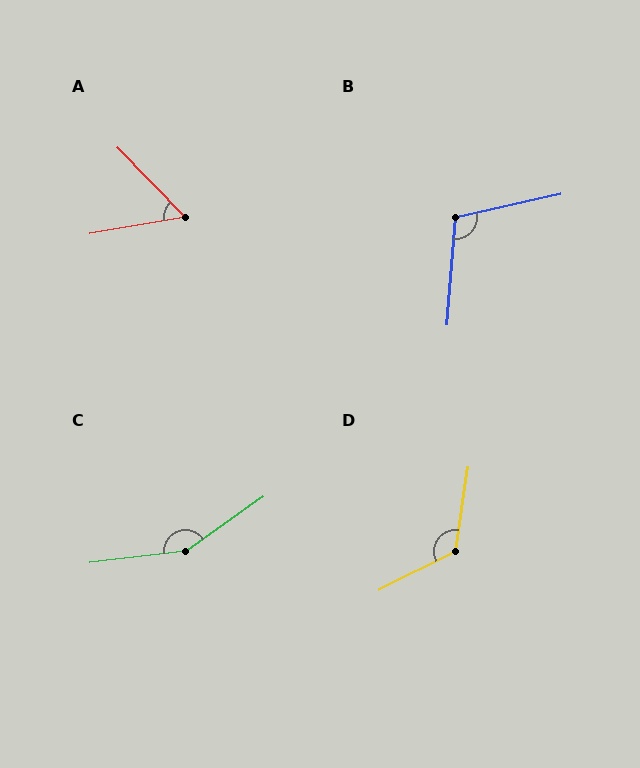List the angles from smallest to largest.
A (55°), B (107°), D (125°), C (152°).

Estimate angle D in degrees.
Approximately 125 degrees.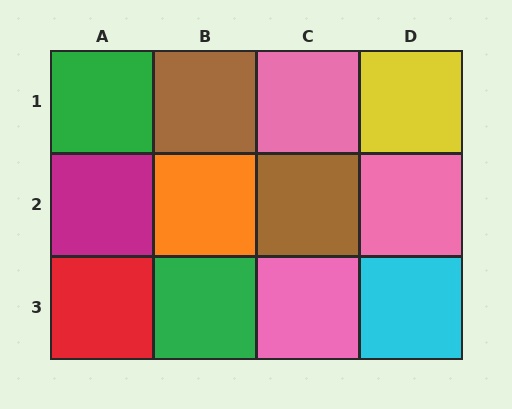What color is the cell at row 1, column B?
Brown.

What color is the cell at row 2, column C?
Brown.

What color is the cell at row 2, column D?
Pink.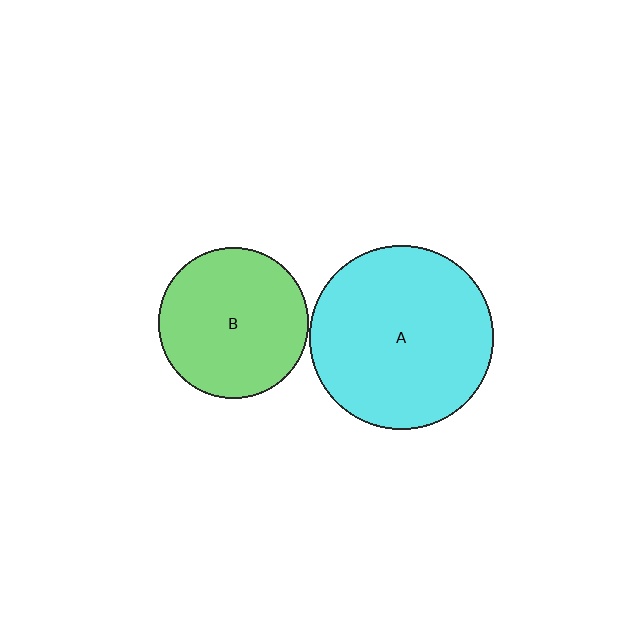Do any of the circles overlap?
No, none of the circles overlap.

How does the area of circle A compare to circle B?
Approximately 1.5 times.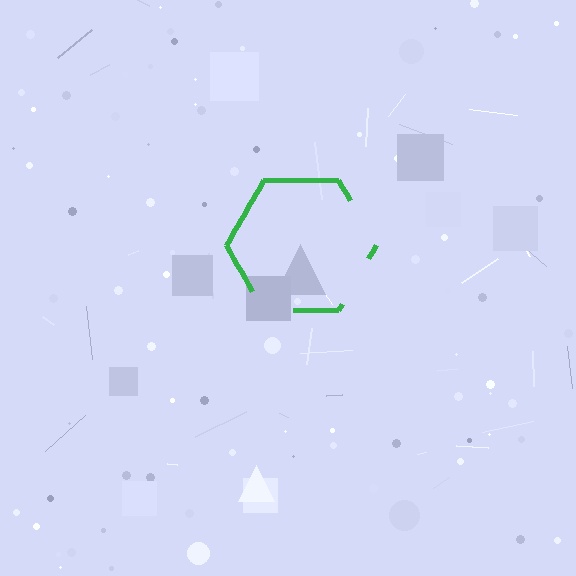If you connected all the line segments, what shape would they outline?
They would outline a hexagon.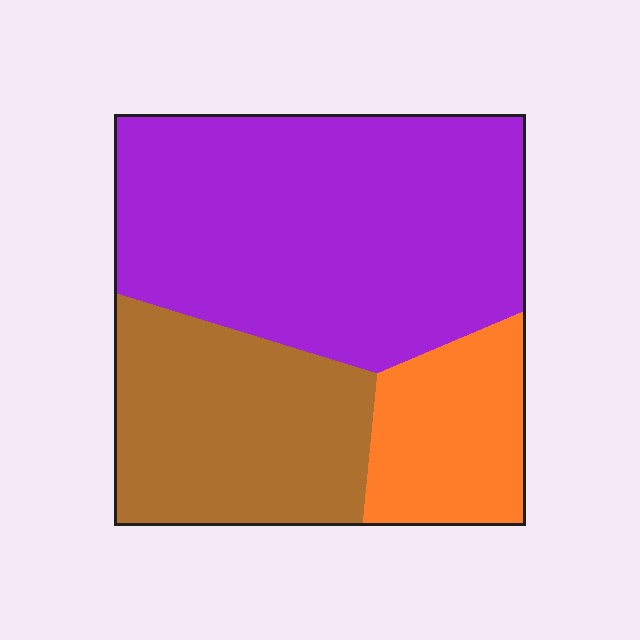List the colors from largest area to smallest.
From largest to smallest: purple, brown, orange.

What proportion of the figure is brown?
Brown covers around 30% of the figure.